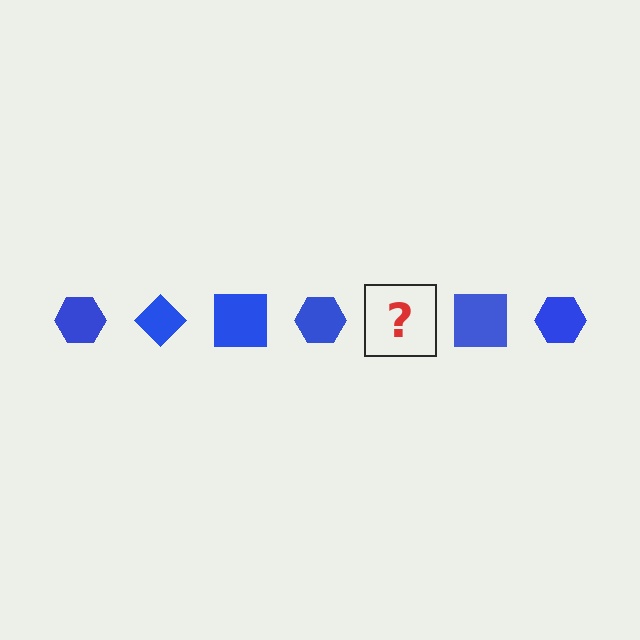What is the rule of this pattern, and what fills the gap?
The rule is that the pattern cycles through hexagon, diamond, square shapes in blue. The gap should be filled with a blue diamond.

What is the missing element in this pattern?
The missing element is a blue diamond.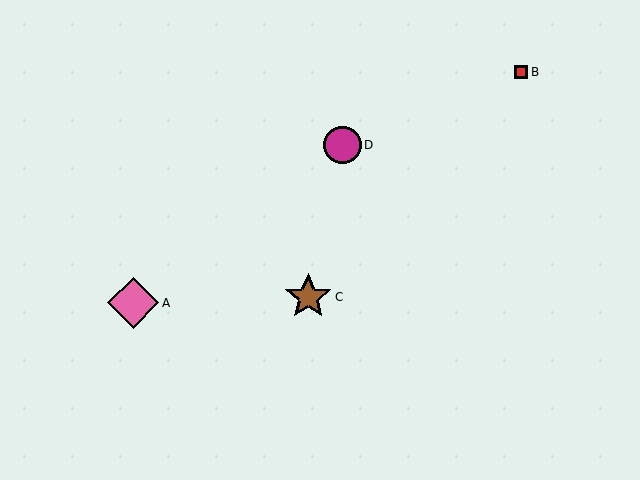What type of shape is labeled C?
Shape C is a brown star.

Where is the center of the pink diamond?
The center of the pink diamond is at (133, 303).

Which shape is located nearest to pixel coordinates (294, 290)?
The brown star (labeled C) at (308, 297) is nearest to that location.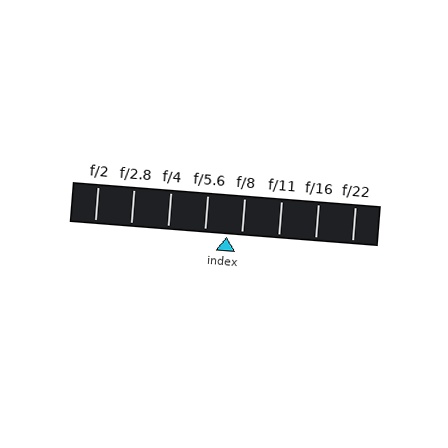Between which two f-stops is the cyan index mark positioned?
The index mark is between f/5.6 and f/8.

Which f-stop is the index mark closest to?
The index mark is closest to f/8.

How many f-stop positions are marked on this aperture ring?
There are 8 f-stop positions marked.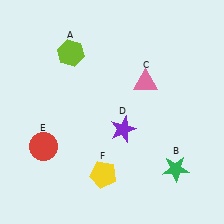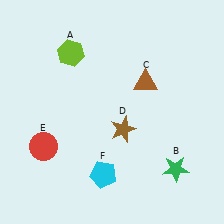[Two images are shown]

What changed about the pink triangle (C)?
In Image 1, C is pink. In Image 2, it changed to brown.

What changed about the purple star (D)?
In Image 1, D is purple. In Image 2, it changed to brown.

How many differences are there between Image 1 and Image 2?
There are 3 differences between the two images.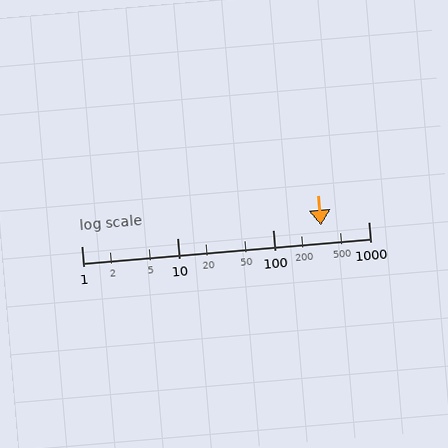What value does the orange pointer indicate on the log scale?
The pointer indicates approximately 320.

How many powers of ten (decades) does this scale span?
The scale spans 3 decades, from 1 to 1000.